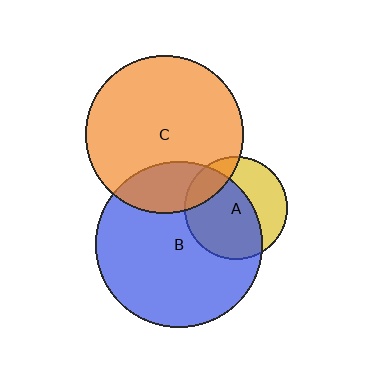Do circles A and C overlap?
Yes.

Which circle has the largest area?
Circle B (blue).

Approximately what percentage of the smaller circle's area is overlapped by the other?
Approximately 15%.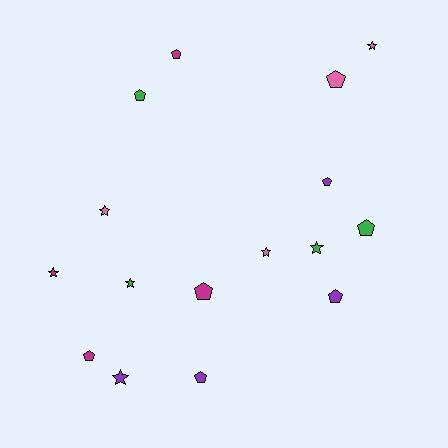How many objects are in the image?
There are 16 objects.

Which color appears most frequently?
Green, with 4 objects.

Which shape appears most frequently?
Pentagon, with 9 objects.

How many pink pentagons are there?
There is 1 pink pentagon.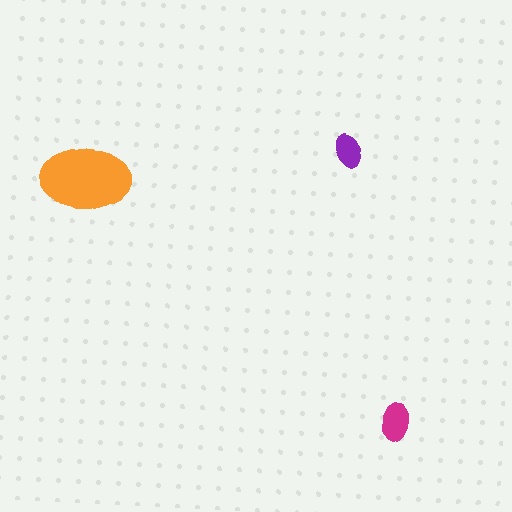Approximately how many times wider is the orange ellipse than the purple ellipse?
About 2.5 times wider.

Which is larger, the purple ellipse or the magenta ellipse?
The magenta one.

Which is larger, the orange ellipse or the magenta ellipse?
The orange one.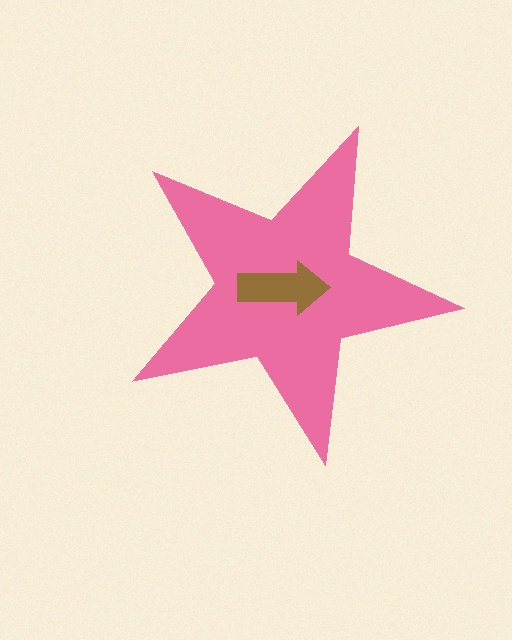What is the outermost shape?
The pink star.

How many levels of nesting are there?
2.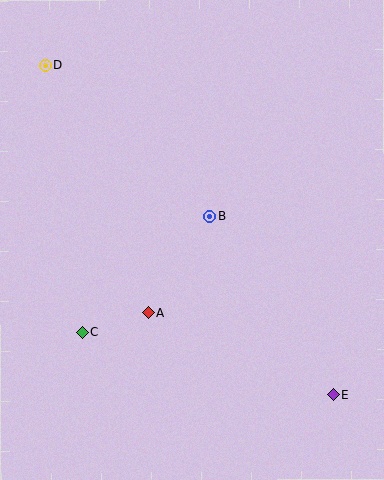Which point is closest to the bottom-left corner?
Point C is closest to the bottom-left corner.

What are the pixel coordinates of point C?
Point C is at (82, 332).